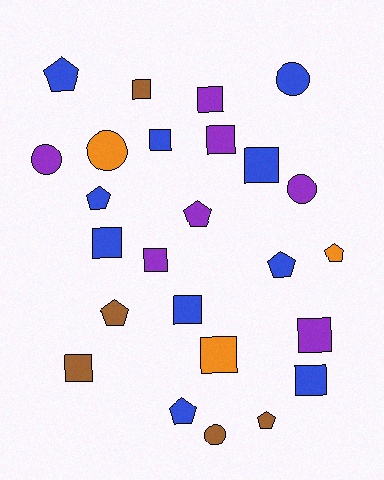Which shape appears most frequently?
Square, with 12 objects.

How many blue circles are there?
There is 1 blue circle.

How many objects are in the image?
There are 25 objects.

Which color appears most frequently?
Blue, with 10 objects.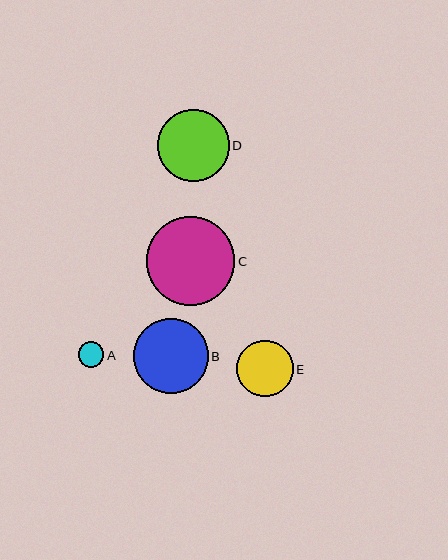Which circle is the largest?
Circle C is the largest with a size of approximately 89 pixels.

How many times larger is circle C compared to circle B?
Circle C is approximately 1.2 times the size of circle B.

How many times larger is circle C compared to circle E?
Circle C is approximately 1.6 times the size of circle E.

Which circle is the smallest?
Circle A is the smallest with a size of approximately 25 pixels.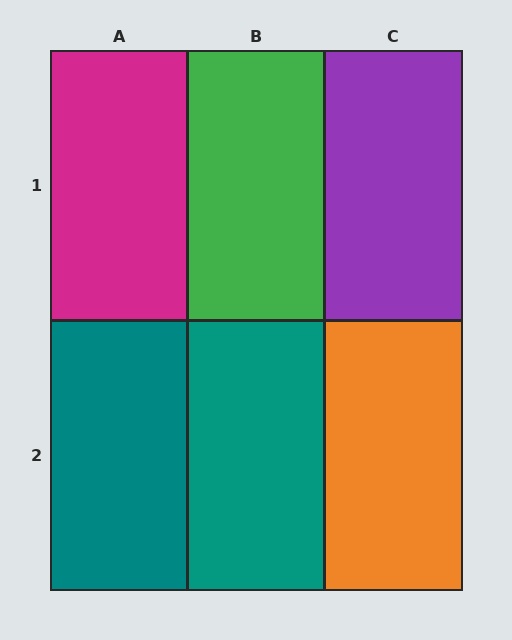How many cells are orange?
1 cell is orange.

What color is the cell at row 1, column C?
Purple.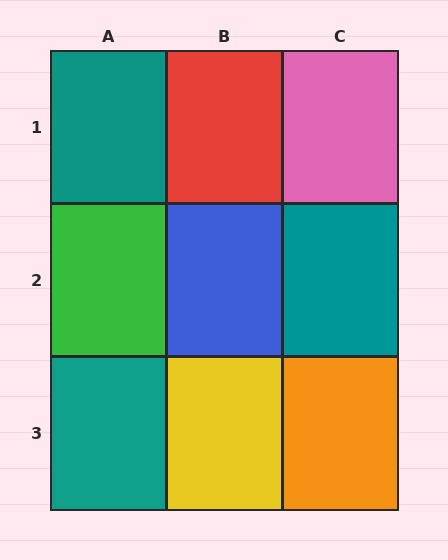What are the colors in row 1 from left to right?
Teal, red, pink.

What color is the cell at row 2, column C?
Teal.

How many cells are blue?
1 cell is blue.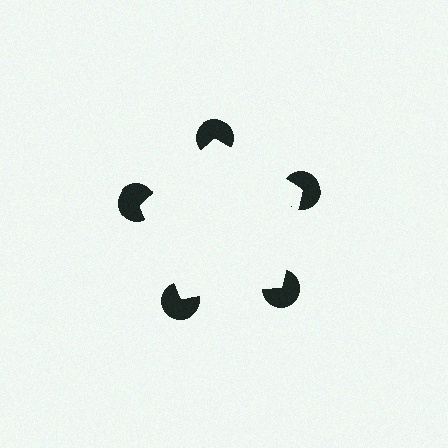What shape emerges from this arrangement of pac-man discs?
An illusory pentagon — its edges are inferred from the aligned wedge cuts in the pac-man discs, not physically drawn.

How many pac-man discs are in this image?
There are 5 — one at each vertex of the illusory pentagon.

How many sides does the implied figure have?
5 sides.